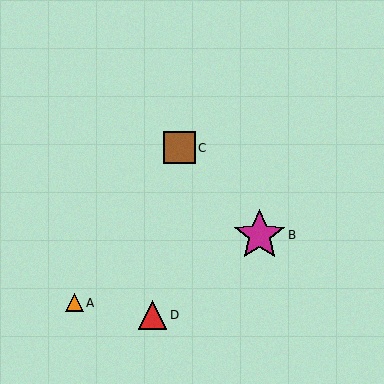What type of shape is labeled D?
Shape D is a red triangle.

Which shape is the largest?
The magenta star (labeled B) is the largest.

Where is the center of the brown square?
The center of the brown square is at (179, 148).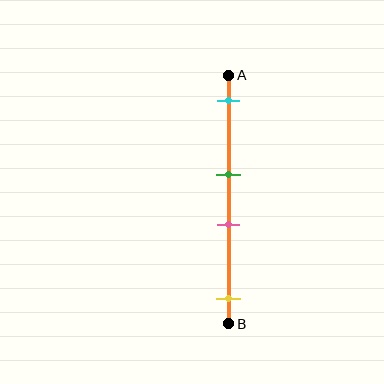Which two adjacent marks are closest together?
The green and pink marks are the closest adjacent pair.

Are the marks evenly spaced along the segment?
No, the marks are not evenly spaced.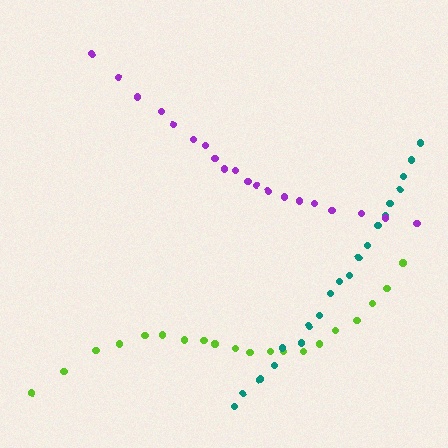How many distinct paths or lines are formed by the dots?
There are 3 distinct paths.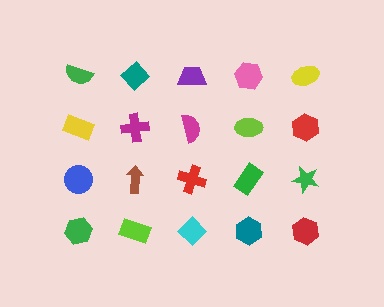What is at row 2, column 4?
A lime ellipse.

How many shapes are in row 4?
5 shapes.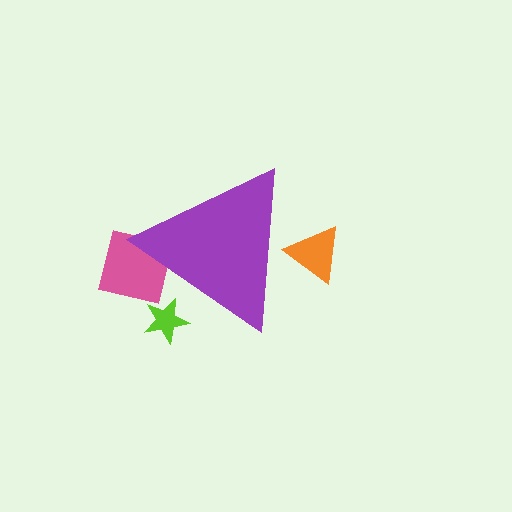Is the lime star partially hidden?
Yes, the lime star is partially hidden behind the purple triangle.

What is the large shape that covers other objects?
A purple triangle.